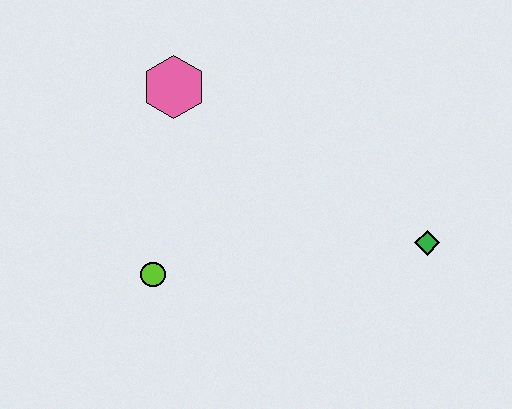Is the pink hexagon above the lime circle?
Yes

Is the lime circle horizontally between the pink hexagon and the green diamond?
No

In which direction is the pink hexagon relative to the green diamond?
The pink hexagon is to the left of the green diamond.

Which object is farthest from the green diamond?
The pink hexagon is farthest from the green diamond.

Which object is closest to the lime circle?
The pink hexagon is closest to the lime circle.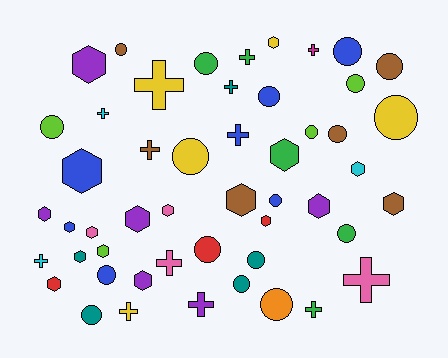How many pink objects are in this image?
There are 4 pink objects.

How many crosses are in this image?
There are 13 crosses.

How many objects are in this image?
There are 50 objects.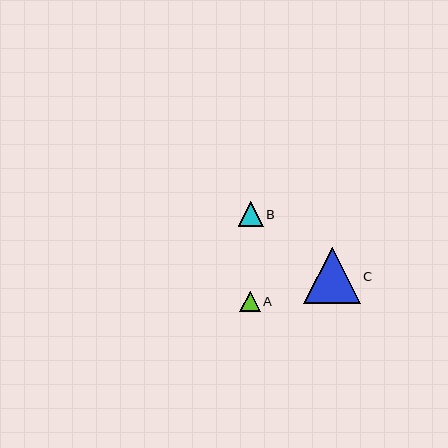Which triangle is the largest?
Triangle C is the largest with a size of approximately 57 pixels.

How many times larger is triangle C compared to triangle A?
Triangle C is approximately 2.7 times the size of triangle A.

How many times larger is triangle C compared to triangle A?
Triangle C is approximately 2.7 times the size of triangle A.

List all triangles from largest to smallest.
From largest to smallest: C, B, A.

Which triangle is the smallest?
Triangle A is the smallest with a size of approximately 21 pixels.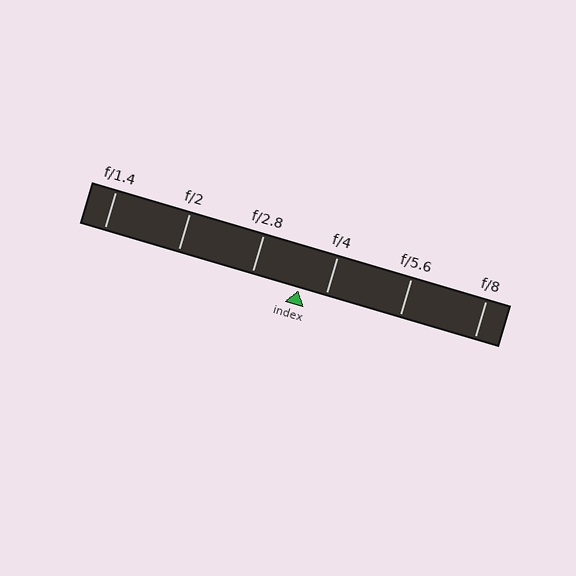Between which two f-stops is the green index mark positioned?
The index mark is between f/2.8 and f/4.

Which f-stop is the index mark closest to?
The index mark is closest to f/4.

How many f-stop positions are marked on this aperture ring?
There are 6 f-stop positions marked.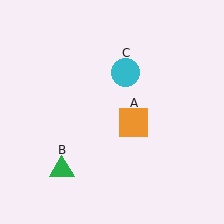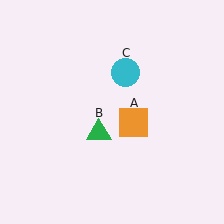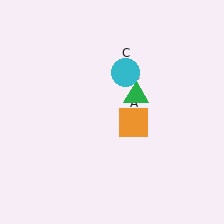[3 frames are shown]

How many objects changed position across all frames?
1 object changed position: green triangle (object B).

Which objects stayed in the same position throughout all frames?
Orange square (object A) and cyan circle (object C) remained stationary.